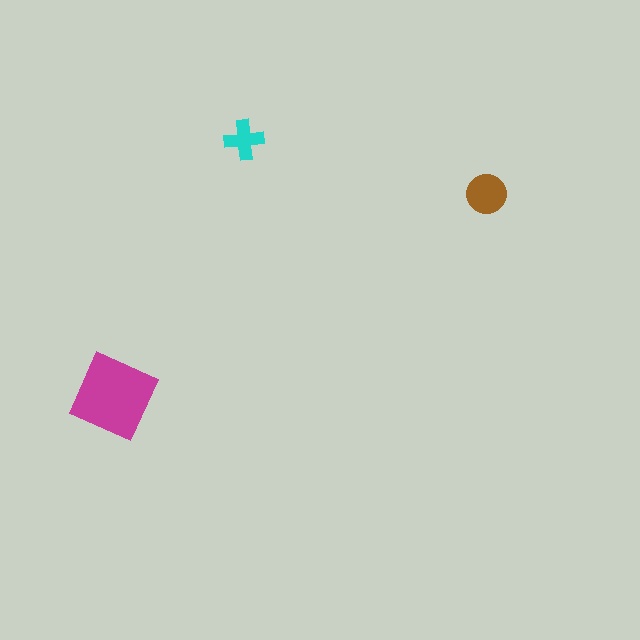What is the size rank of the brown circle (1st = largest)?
2nd.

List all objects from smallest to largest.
The cyan cross, the brown circle, the magenta diamond.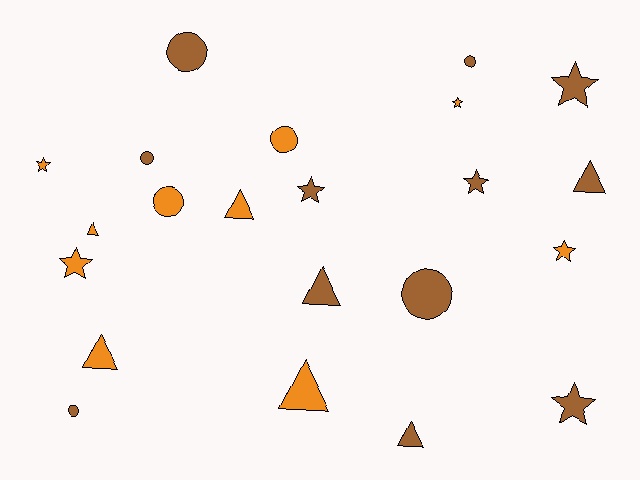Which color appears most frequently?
Brown, with 12 objects.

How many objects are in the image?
There are 22 objects.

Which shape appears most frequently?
Star, with 8 objects.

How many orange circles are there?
There are 2 orange circles.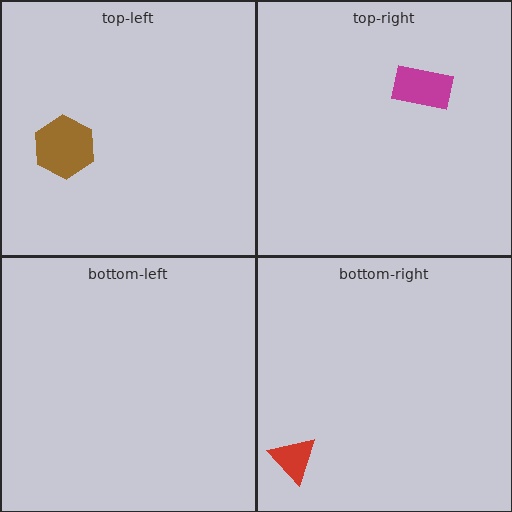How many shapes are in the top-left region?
1.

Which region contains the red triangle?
The bottom-right region.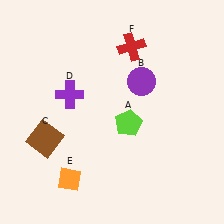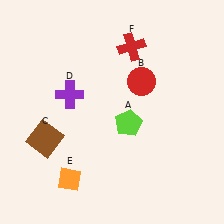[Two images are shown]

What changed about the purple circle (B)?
In Image 1, B is purple. In Image 2, it changed to red.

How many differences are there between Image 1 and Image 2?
There is 1 difference between the two images.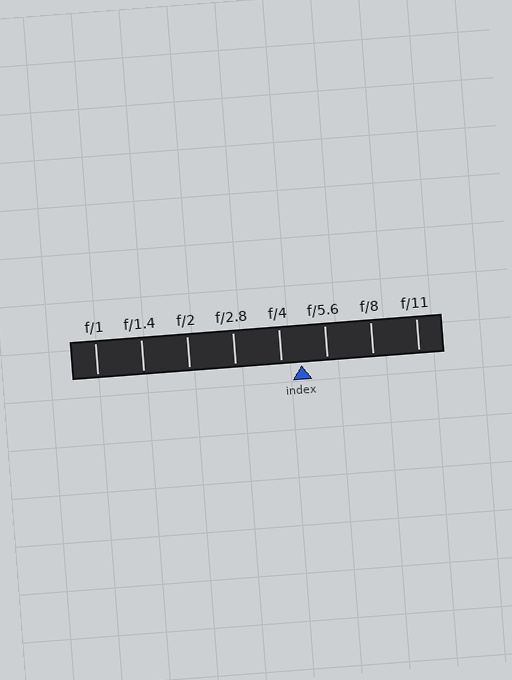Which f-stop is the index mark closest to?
The index mark is closest to f/4.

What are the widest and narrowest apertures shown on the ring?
The widest aperture shown is f/1 and the narrowest is f/11.